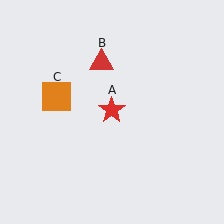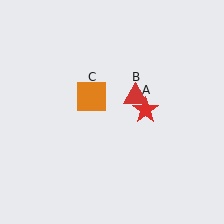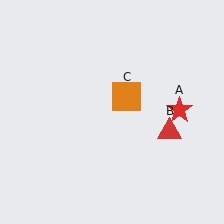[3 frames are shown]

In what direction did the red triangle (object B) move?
The red triangle (object B) moved down and to the right.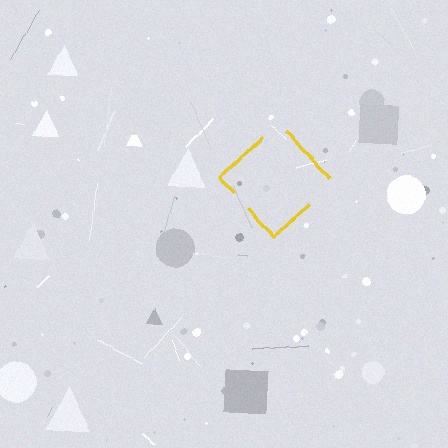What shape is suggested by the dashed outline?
The dashed outline suggests a diamond.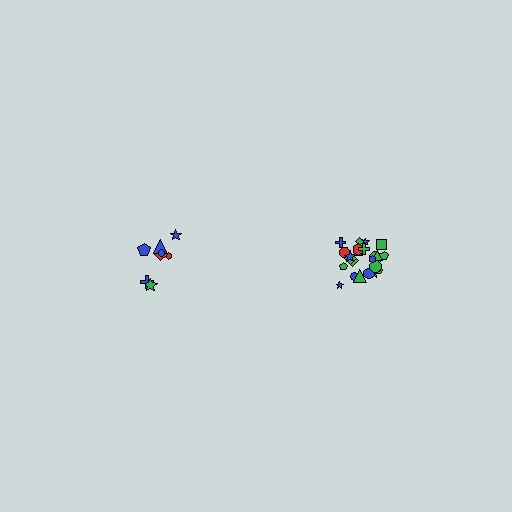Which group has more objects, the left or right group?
The right group.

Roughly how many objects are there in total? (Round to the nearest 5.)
Roughly 35 objects in total.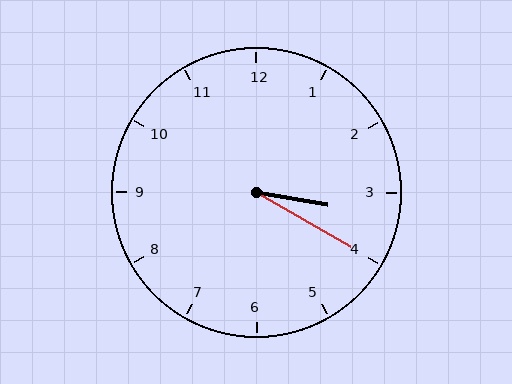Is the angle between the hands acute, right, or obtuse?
It is acute.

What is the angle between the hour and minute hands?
Approximately 20 degrees.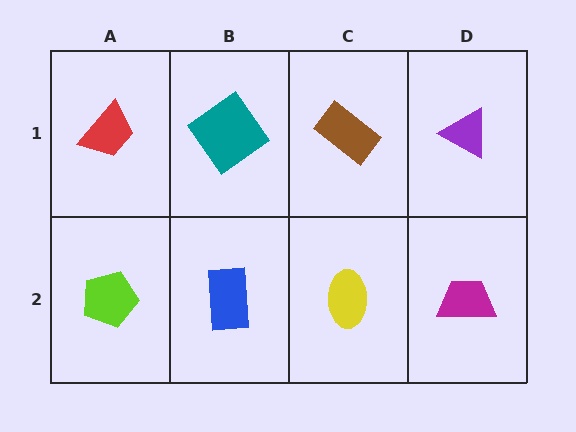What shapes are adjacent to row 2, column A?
A red trapezoid (row 1, column A), a blue rectangle (row 2, column B).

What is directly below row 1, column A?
A lime pentagon.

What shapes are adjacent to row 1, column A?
A lime pentagon (row 2, column A), a teal diamond (row 1, column B).